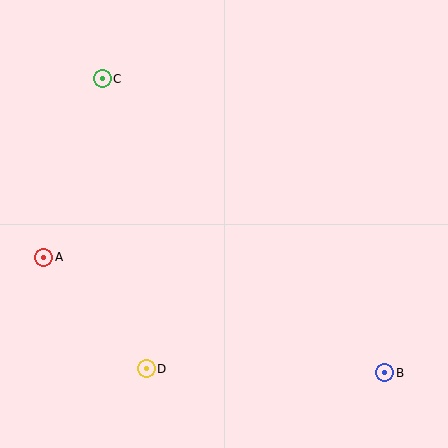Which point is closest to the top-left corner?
Point C is closest to the top-left corner.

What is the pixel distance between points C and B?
The distance between C and B is 408 pixels.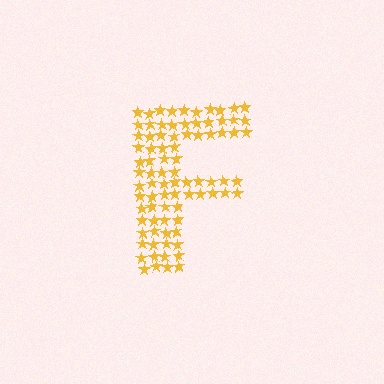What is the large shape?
The large shape is the letter F.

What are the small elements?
The small elements are stars.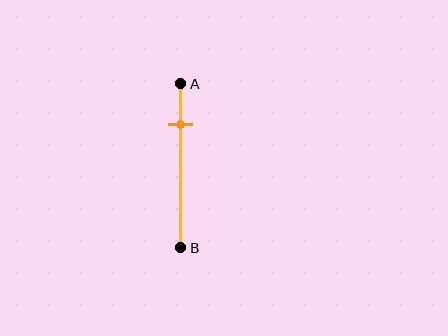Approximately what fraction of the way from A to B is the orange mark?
The orange mark is approximately 25% of the way from A to B.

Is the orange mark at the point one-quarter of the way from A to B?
Yes, the mark is approximately at the one-quarter point.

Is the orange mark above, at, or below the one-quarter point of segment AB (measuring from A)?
The orange mark is approximately at the one-quarter point of segment AB.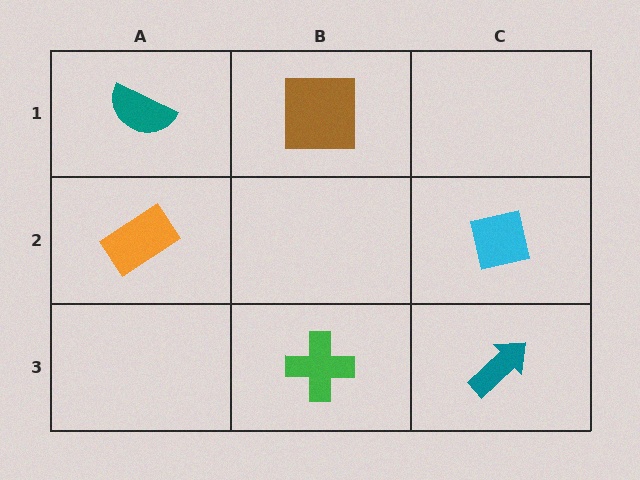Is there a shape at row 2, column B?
No, that cell is empty.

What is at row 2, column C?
A cyan square.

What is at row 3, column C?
A teal arrow.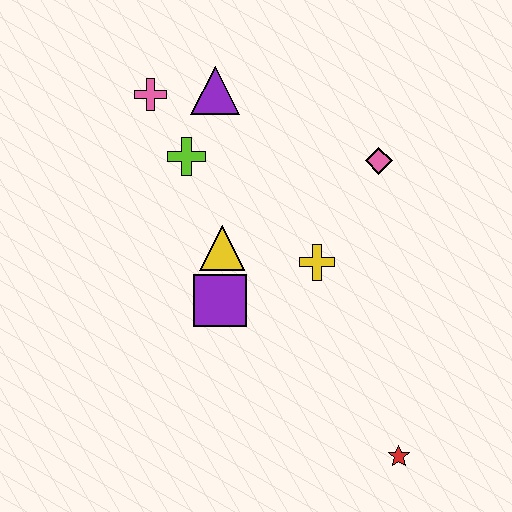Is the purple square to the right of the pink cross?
Yes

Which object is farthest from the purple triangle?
The red star is farthest from the purple triangle.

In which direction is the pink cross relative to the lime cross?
The pink cross is above the lime cross.